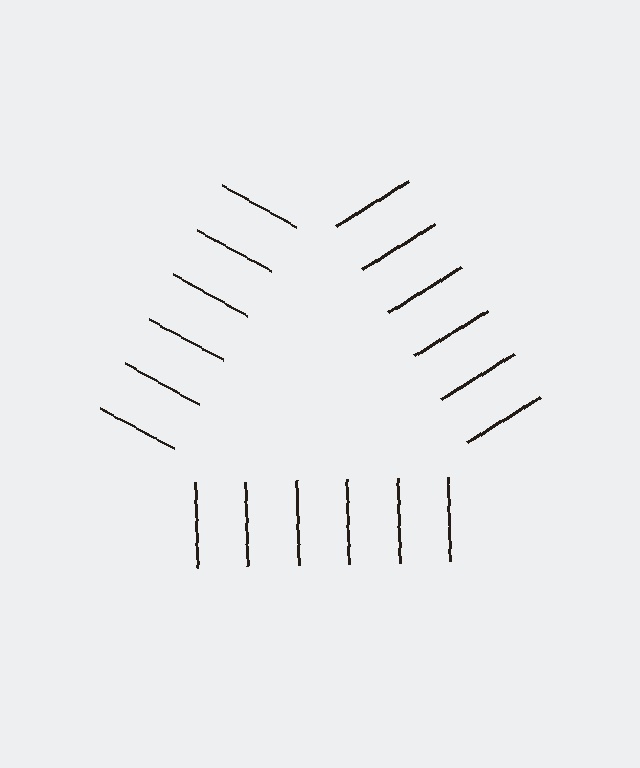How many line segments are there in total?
18 — 6 along each of the 3 edges.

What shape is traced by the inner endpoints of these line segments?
An illusory triangle — the line segments terminate on its edges but no continuous stroke is drawn.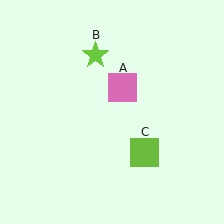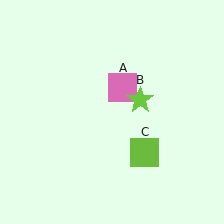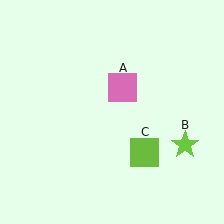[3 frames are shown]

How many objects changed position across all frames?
1 object changed position: lime star (object B).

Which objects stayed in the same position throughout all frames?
Pink square (object A) and lime square (object C) remained stationary.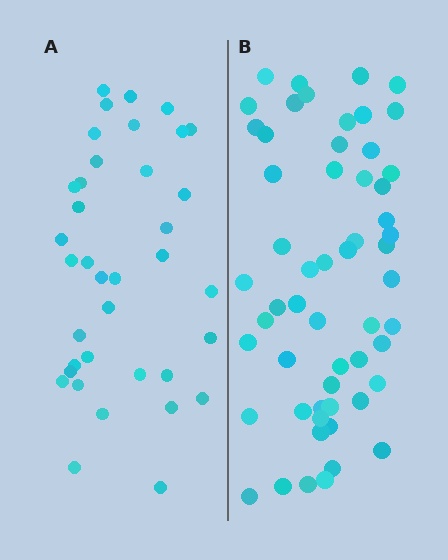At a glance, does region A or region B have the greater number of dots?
Region B (the right region) has more dots.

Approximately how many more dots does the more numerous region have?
Region B has approximately 20 more dots than region A.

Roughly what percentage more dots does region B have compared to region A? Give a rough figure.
About 50% more.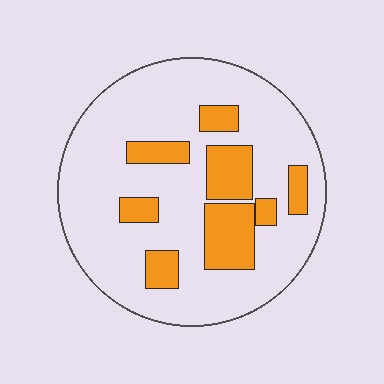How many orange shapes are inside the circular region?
8.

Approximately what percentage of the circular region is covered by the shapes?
Approximately 20%.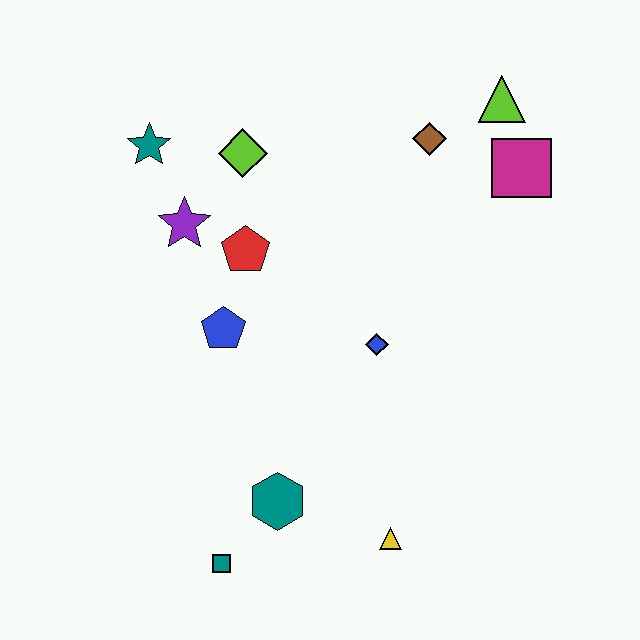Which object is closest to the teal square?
The teal hexagon is closest to the teal square.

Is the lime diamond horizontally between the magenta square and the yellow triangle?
No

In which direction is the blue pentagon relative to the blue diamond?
The blue pentagon is to the left of the blue diamond.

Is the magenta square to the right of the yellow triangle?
Yes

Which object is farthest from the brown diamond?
The teal square is farthest from the brown diamond.